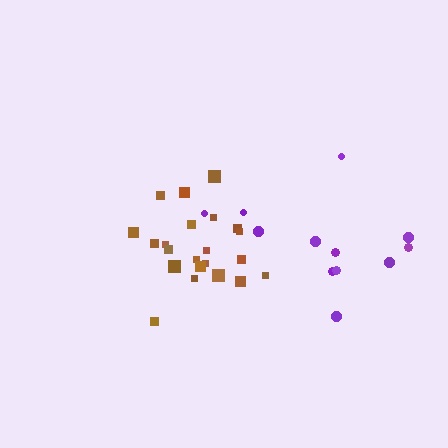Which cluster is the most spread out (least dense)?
Purple.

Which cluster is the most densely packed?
Brown.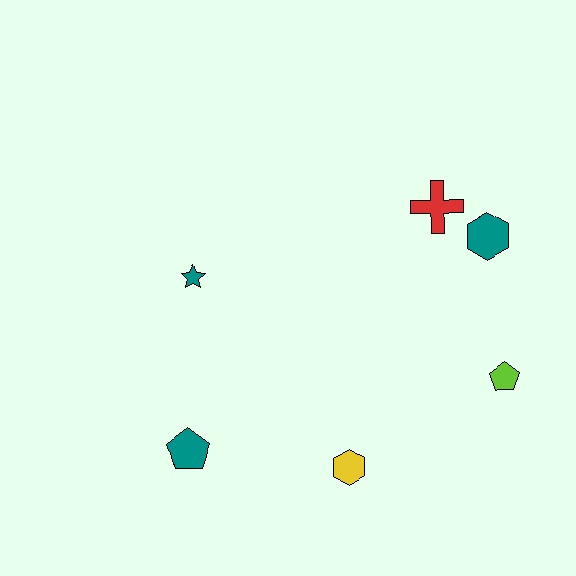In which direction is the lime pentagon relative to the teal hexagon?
The lime pentagon is below the teal hexagon.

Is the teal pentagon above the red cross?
No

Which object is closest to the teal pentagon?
The yellow hexagon is closest to the teal pentagon.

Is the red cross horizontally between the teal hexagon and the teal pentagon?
Yes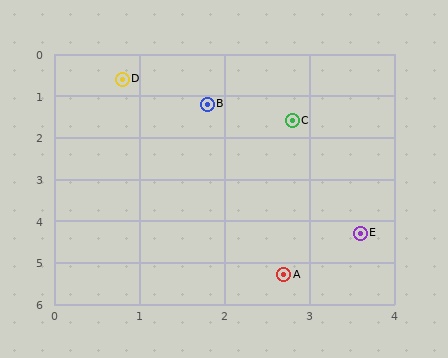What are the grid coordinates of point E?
Point E is at approximately (3.6, 4.3).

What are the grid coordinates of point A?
Point A is at approximately (2.7, 5.3).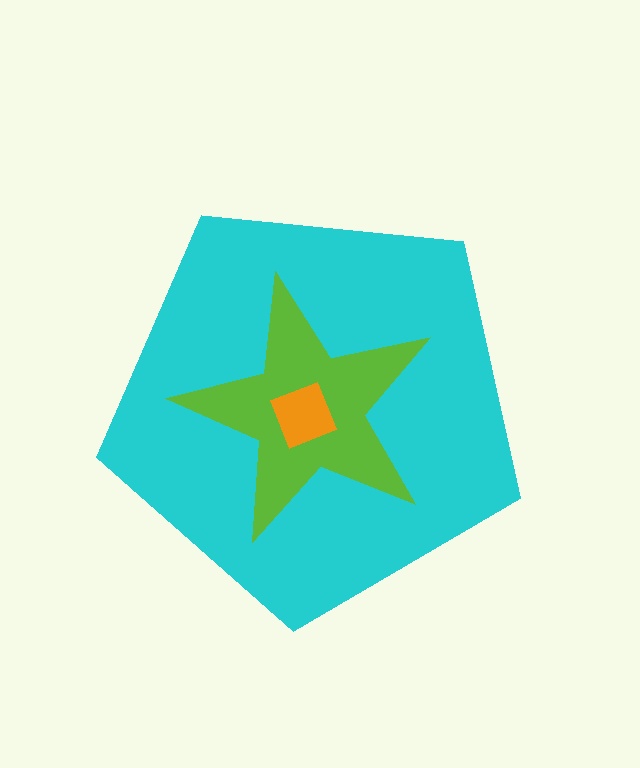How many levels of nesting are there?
3.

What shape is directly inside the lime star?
The orange diamond.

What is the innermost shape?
The orange diamond.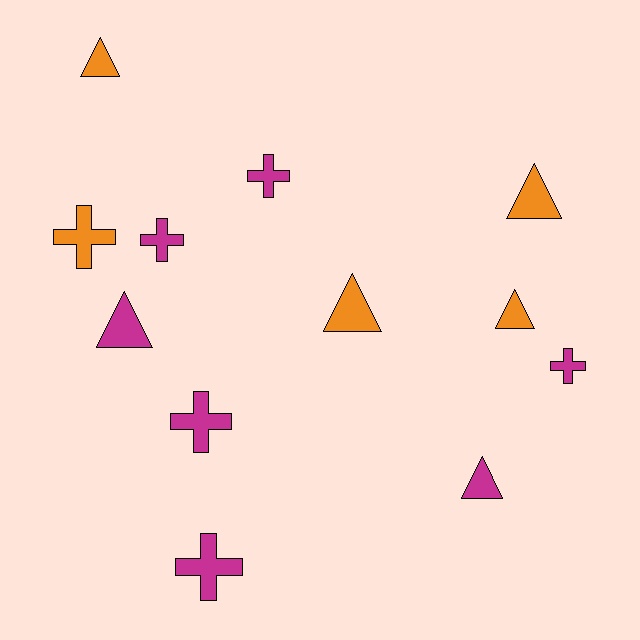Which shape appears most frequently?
Cross, with 6 objects.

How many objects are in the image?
There are 12 objects.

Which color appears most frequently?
Magenta, with 7 objects.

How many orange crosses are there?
There is 1 orange cross.